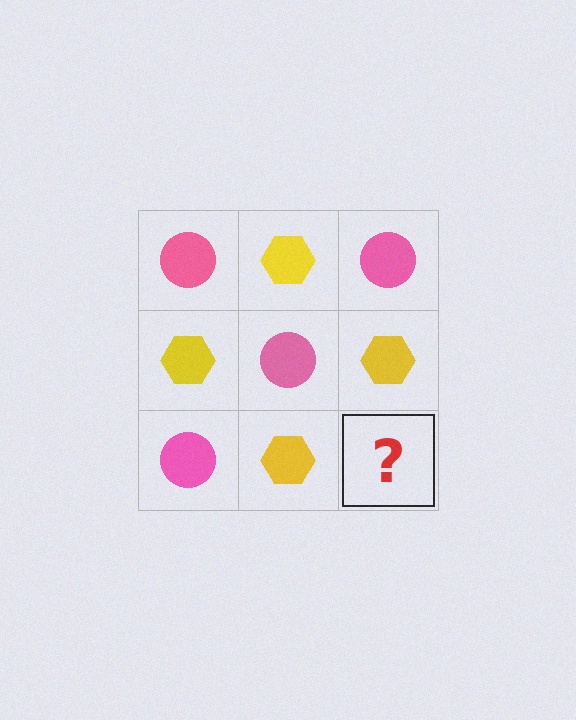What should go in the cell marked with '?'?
The missing cell should contain a pink circle.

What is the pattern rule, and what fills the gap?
The rule is that it alternates pink circle and yellow hexagon in a checkerboard pattern. The gap should be filled with a pink circle.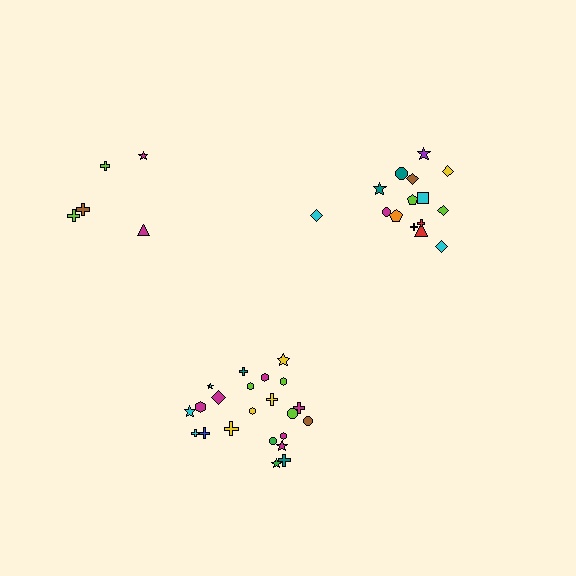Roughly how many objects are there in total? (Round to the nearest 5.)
Roughly 40 objects in total.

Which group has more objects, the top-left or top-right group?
The top-right group.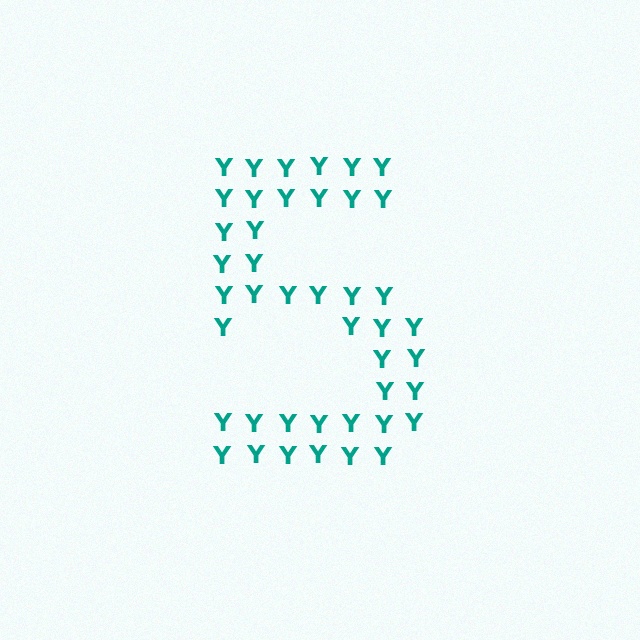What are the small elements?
The small elements are letter Y's.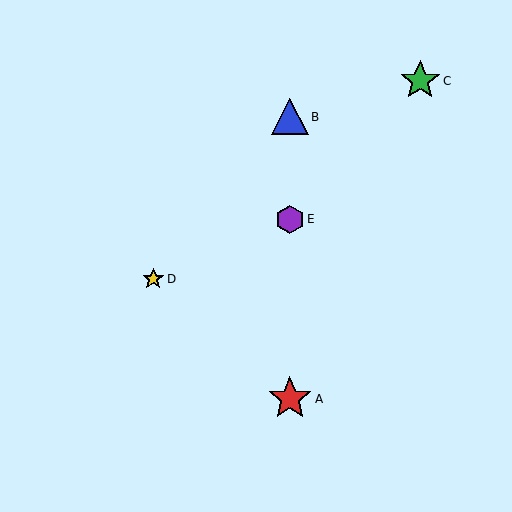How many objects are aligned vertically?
3 objects (A, B, E) are aligned vertically.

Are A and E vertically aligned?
Yes, both are at x≈290.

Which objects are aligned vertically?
Objects A, B, E are aligned vertically.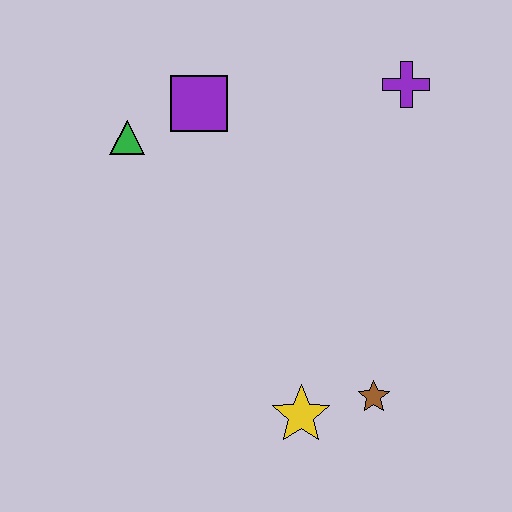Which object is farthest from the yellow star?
The purple cross is farthest from the yellow star.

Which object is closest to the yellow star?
The brown star is closest to the yellow star.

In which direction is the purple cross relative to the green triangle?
The purple cross is to the right of the green triangle.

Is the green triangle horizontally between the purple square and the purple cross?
No